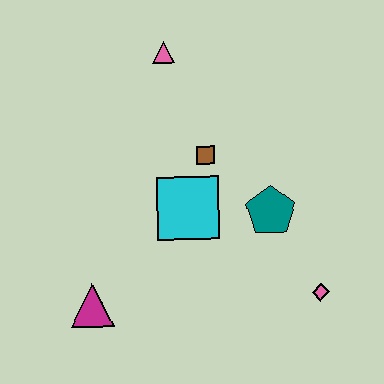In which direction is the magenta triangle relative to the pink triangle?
The magenta triangle is below the pink triangle.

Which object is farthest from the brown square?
The magenta triangle is farthest from the brown square.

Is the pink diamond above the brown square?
No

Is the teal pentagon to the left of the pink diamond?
Yes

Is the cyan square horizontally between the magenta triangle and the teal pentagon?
Yes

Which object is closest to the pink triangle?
The brown square is closest to the pink triangle.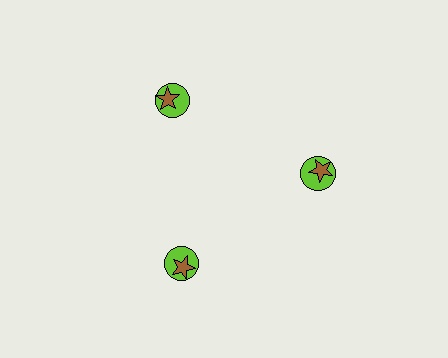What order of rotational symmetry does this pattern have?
This pattern has 3-fold rotational symmetry.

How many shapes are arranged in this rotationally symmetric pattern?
There are 6 shapes, arranged in 3 groups of 2.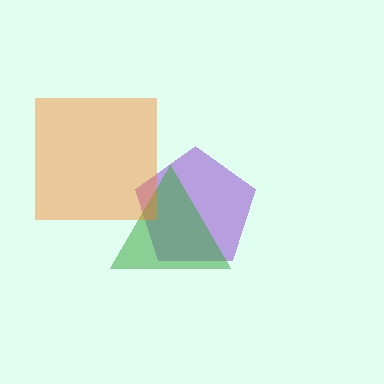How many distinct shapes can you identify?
There are 3 distinct shapes: a purple pentagon, a green triangle, an orange square.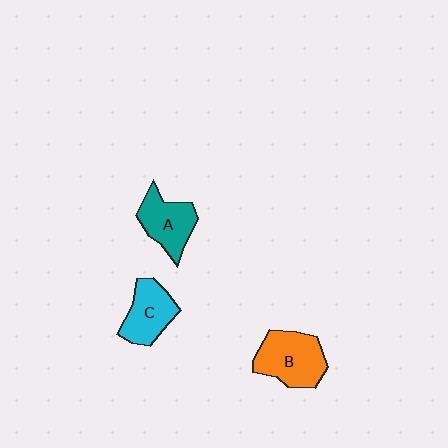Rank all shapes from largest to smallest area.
From largest to smallest: B (orange), A (teal), C (cyan).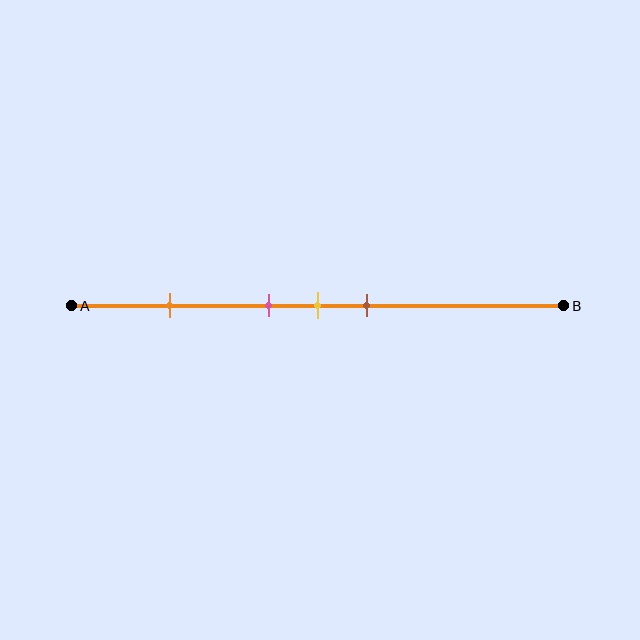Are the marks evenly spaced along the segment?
No, the marks are not evenly spaced.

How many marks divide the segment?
There are 4 marks dividing the segment.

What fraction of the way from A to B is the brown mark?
The brown mark is approximately 60% (0.6) of the way from A to B.